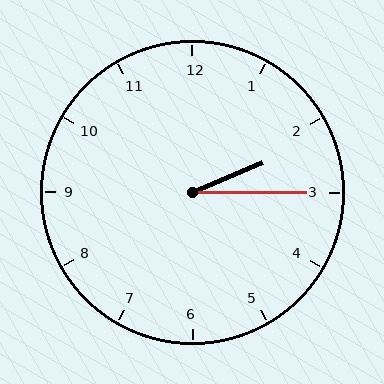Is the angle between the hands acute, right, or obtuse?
It is acute.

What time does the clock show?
2:15.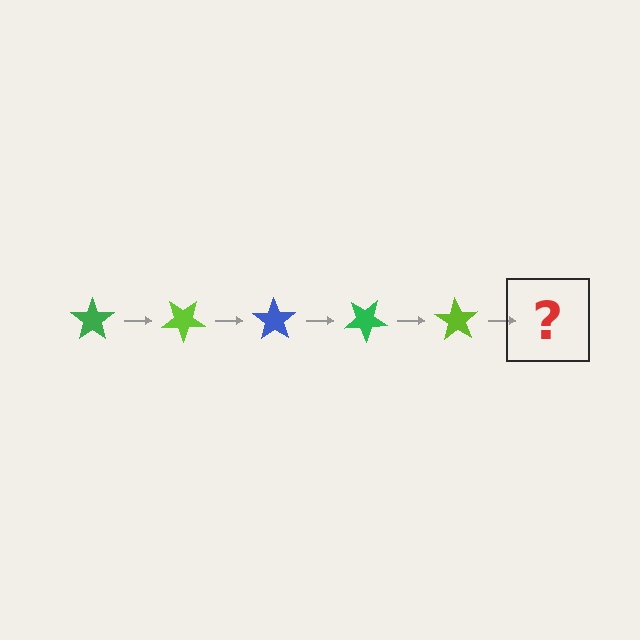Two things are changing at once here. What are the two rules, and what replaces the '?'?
The two rules are that it rotates 35 degrees each step and the color cycles through green, lime, and blue. The '?' should be a blue star, rotated 175 degrees from the start.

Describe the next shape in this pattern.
It should be a blue star, rotated 175 degrees from the start.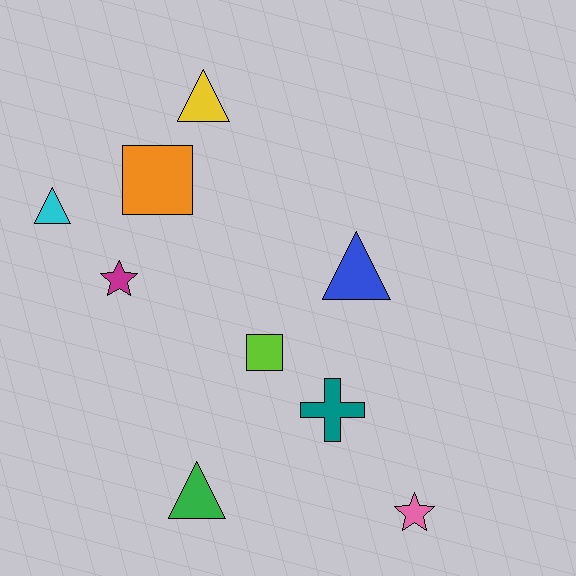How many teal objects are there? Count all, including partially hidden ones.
There is 1 teal object.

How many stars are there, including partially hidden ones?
There are 2 stars.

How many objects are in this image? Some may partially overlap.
There are 9 objects.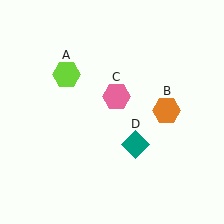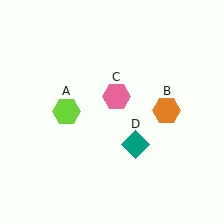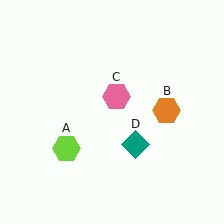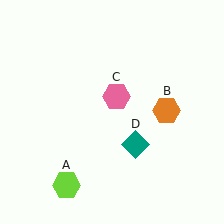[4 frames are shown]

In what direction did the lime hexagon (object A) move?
The lime hexagon (object A) moved down.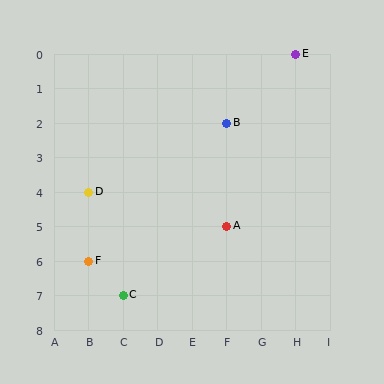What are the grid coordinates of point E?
Point E is at grid coordinates (H, 0).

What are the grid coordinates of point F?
Point F is at grid coordinates (B, 6).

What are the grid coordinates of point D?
Point D is at grid coordinates (B, 4).